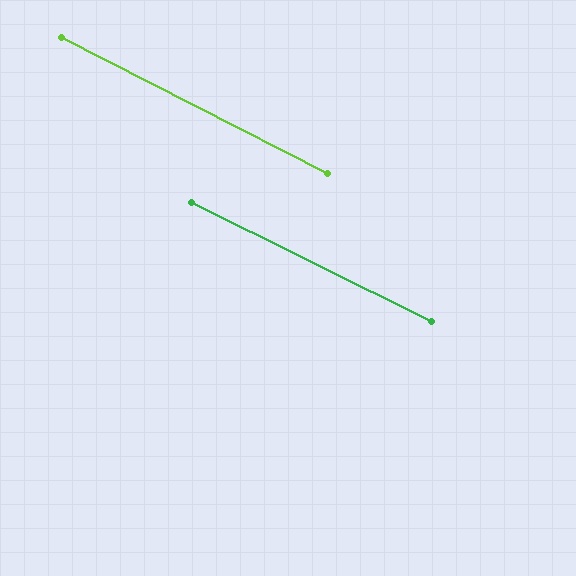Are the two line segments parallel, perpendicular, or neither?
Parallel — their directions differ by only 0.9°.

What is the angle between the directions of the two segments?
Approximately 1 degree.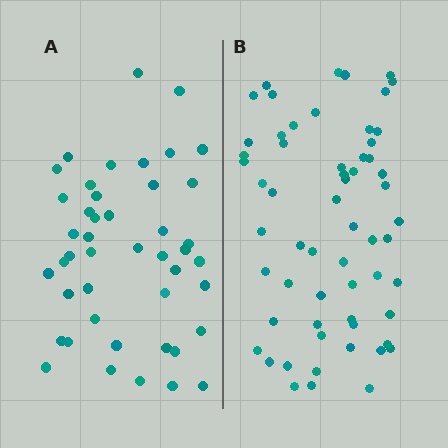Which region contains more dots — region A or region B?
Region B (the right region) has more dots.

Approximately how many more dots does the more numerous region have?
Region B has approximately 15 more dots than region A.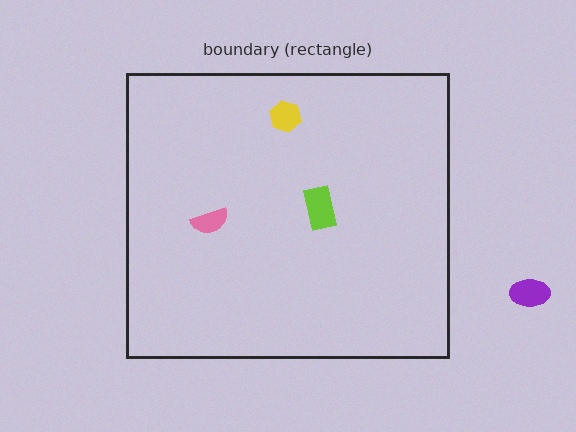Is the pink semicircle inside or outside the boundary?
Inside.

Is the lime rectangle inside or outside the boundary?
Inside.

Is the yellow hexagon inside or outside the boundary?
Inside.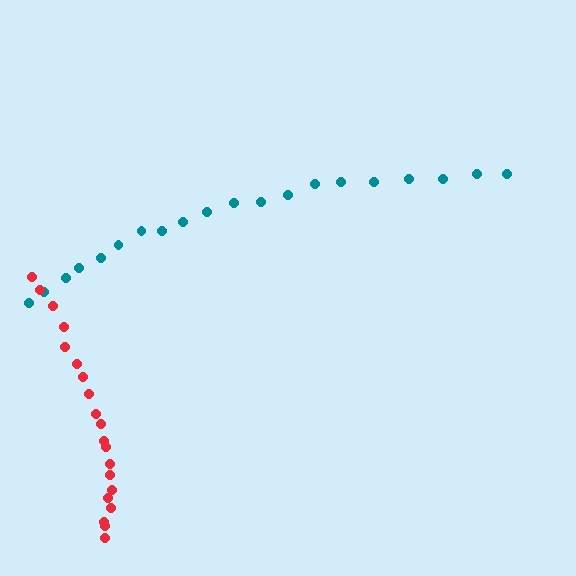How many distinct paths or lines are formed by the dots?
There are 2 distinct paths.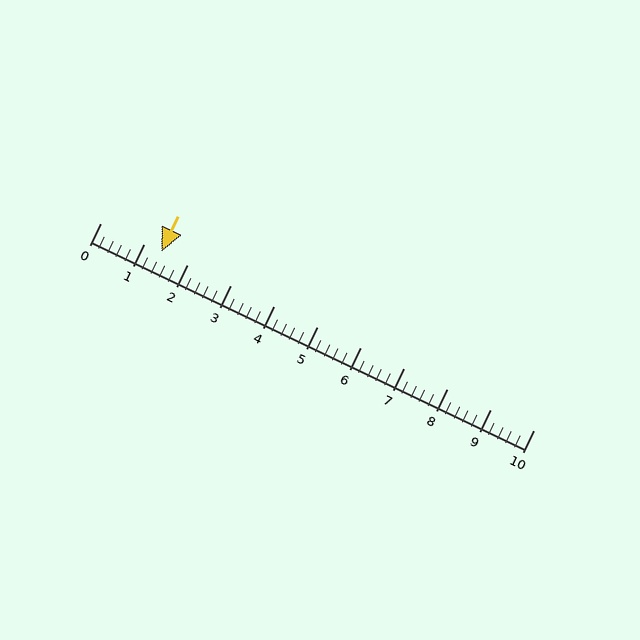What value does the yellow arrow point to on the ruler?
The yellow arrow points to approximately 1.4.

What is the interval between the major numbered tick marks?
The major tick marks are spaced 1 units apart.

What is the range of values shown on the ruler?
The ruler shows values from 0 to 10.